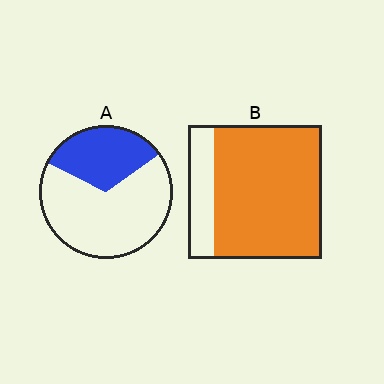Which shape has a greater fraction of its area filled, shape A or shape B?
Shape B.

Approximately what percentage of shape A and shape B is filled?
A is approximately 35% and B is approximately 80%.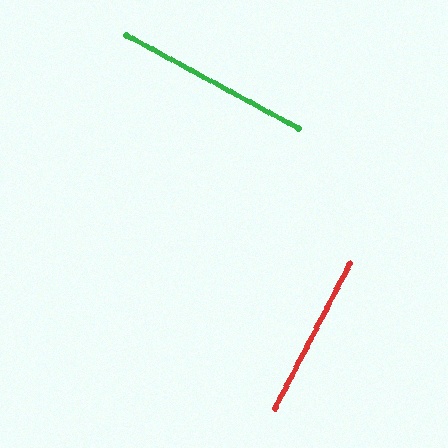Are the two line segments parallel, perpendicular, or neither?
Perpendicular — they meet at approximately 89°.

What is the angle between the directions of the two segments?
Approximately 89 degrees.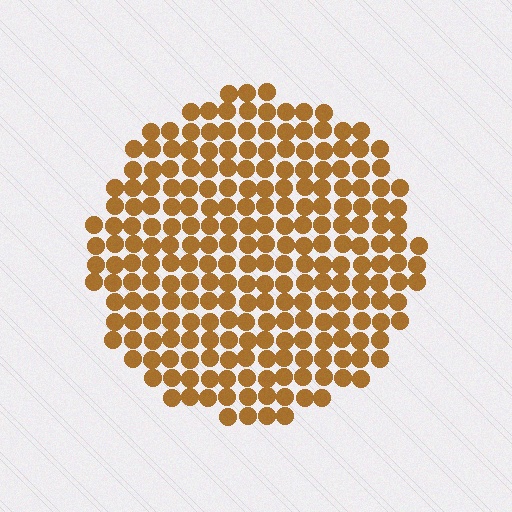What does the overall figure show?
The overall figure shows a circle.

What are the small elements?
The small elements are circles.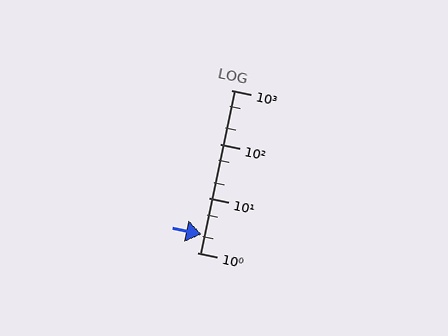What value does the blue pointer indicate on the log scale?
The pointer indicates approximately 2.2.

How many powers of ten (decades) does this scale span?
The scale spans 3 decades, from 1 to 1000.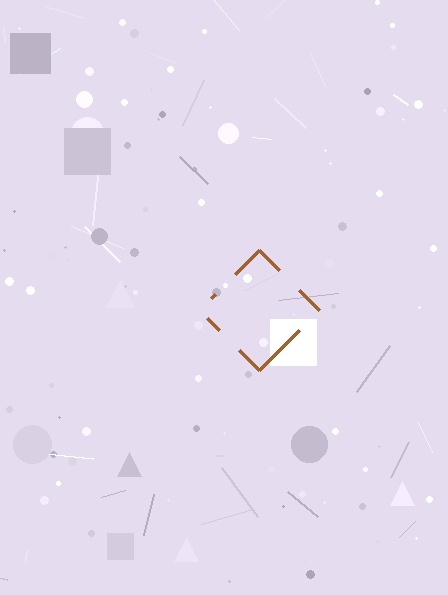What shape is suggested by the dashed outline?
The dashed outline suggests a diamond.